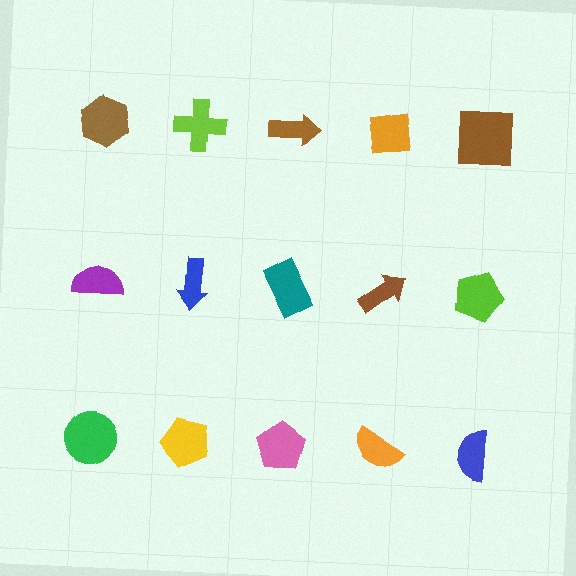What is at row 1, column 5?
A brown square.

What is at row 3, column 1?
A green circle.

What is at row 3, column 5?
A blue semicircle.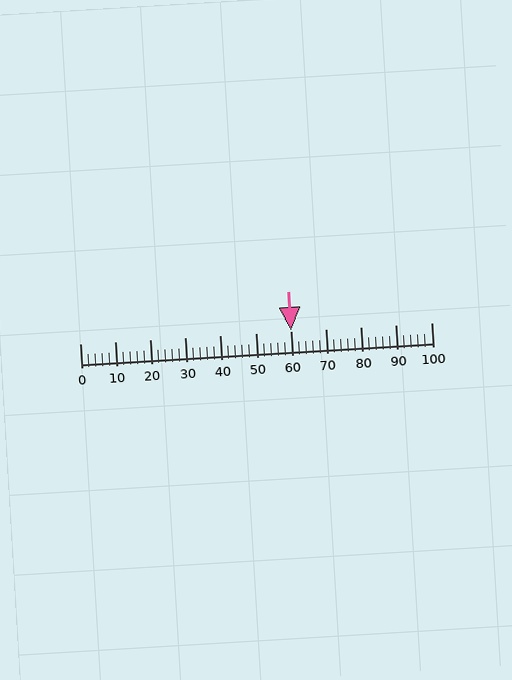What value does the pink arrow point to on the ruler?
The pink arrow points to approximately 60.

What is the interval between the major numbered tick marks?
The major tick marks are spaced 10 units apart.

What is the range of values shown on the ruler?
The ruler shows values from 0 to 100.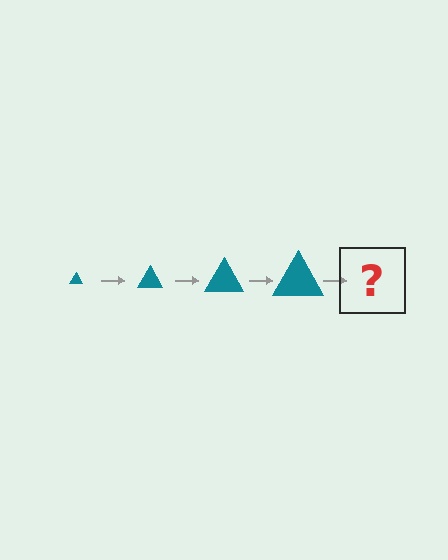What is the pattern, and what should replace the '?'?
The pattern is that the triangle gets progressively larger each step. The '?' should be a teal triangle, larger than the previous one.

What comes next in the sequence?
The next element should be a teal triangle, larger than the previous one.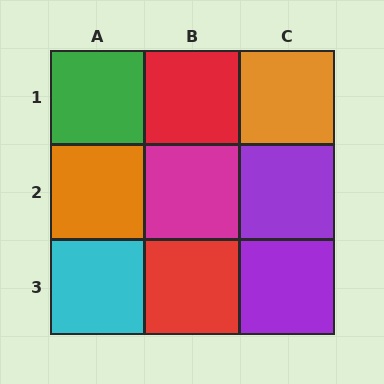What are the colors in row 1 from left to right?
Green, red, orange.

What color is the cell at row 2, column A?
Orange.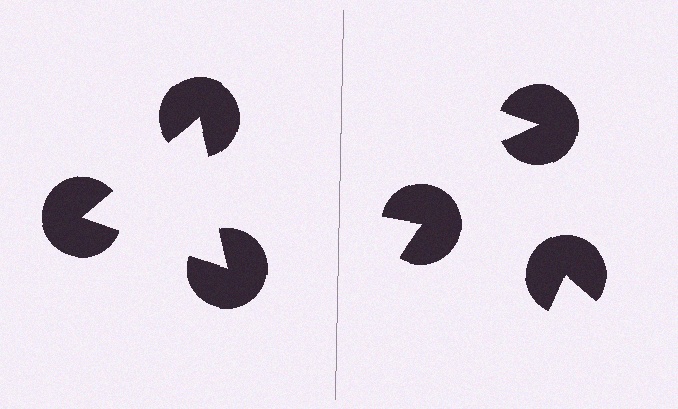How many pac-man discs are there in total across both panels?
6 — 3 on each side.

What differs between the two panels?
The pac-man discs are positioned identically on both sides; only the wedge orientations differ. On the left they align to a triangle; on the right they are misaligned.